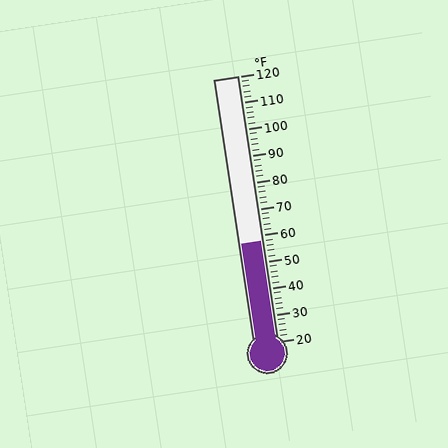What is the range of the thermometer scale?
The thermometer scale ranges from 20°F to 120°F.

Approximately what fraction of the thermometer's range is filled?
The thermometer is filled to approximately 40% of its range.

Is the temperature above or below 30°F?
The temperature is above 30°F.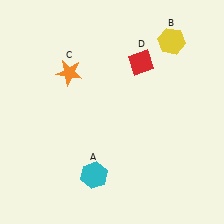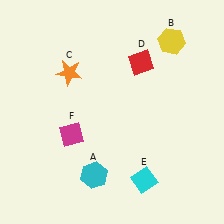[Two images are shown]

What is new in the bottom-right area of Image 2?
A cyan diamond (E) was added in the bottom-right area of Image 2.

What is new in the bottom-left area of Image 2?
A magenta diamond (F) was added in the bottom-left area of Image 2.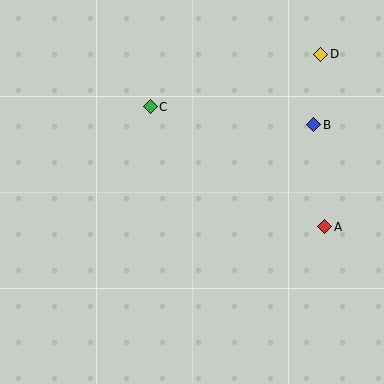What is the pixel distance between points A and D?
The distance between A and D is 172 pixels.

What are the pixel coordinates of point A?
Point A is at (325, 227).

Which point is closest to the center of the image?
Point C at (150, 107) is closest to the center.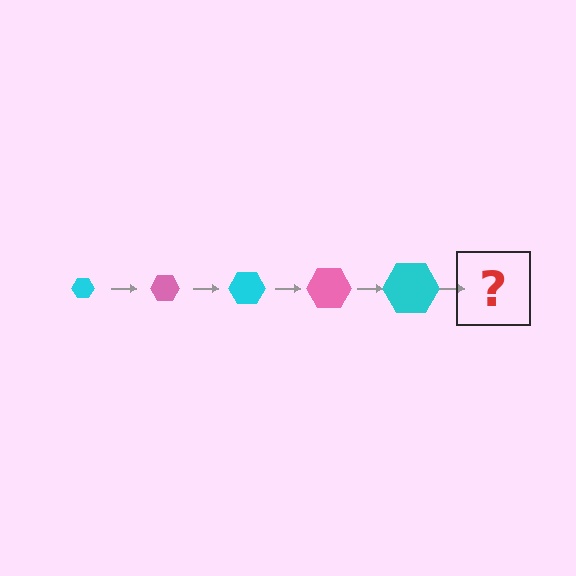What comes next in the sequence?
The next element should be a pink hexagon, larger than the previous one.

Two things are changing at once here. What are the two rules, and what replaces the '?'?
The two rules are that the hexagon grows larger each step and the color cycles through cyan and pink. The '?' should be a pink hexagon, larger than the previous one.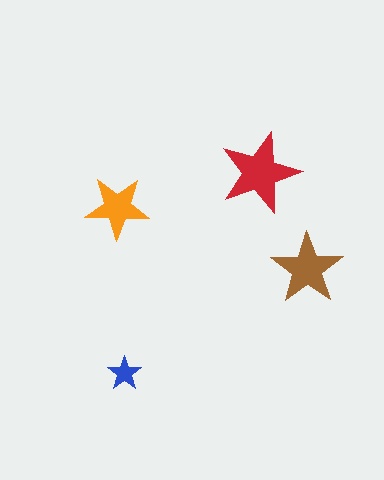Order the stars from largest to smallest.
the red one, the brown one, the orange one, the blue one.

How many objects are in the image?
There are 4 objects in the image.